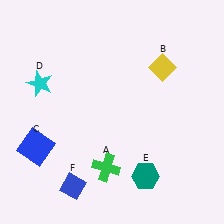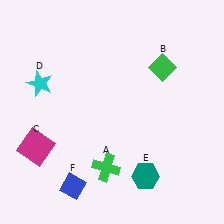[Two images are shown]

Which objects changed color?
B changed from yellow to green. C changed from blue to magenta.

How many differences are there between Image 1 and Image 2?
There are 2 differences between the two images.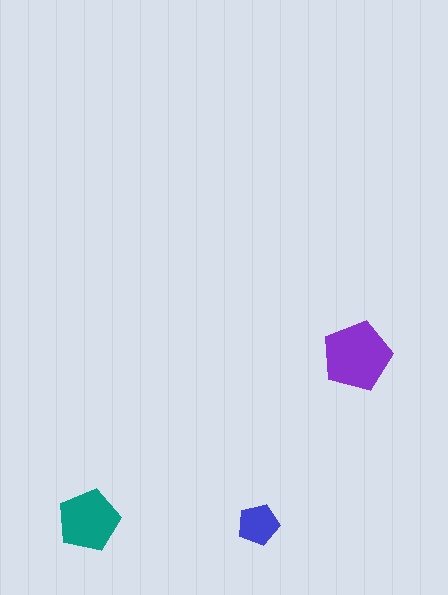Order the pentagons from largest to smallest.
the purple one, the teal one, the blue one.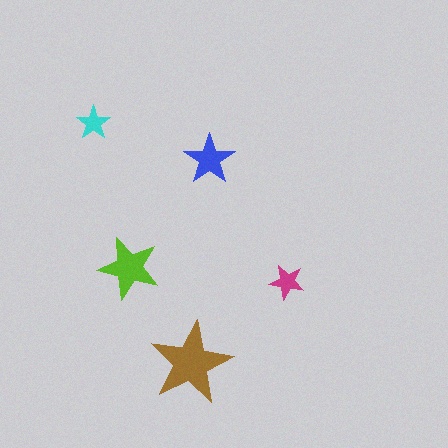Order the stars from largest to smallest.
the brown one, the lime one, the blue one, the magenta one, the cyan one.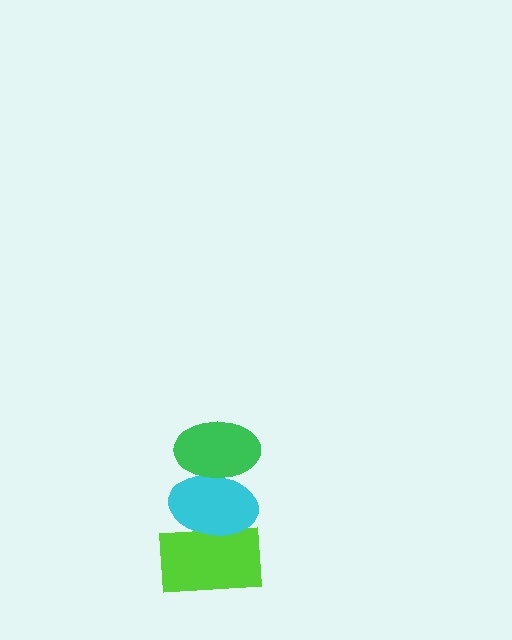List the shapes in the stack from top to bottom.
From top to bottom: the green ellipse, the cyan ellipse, the lime rectangle.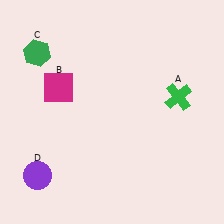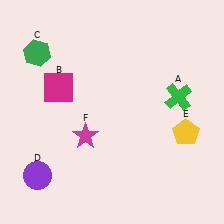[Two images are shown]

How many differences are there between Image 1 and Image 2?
There are 2 differences between the two images.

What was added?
A yellow pentagon (E), a magenta star (F) were added in Image 2.